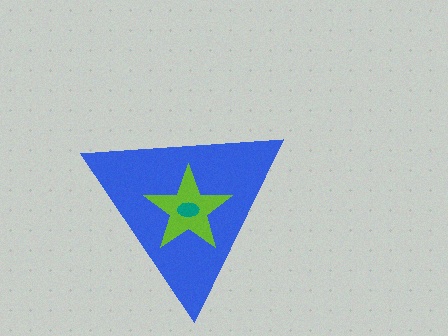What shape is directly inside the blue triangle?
The lime star.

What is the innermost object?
The teal ellipse.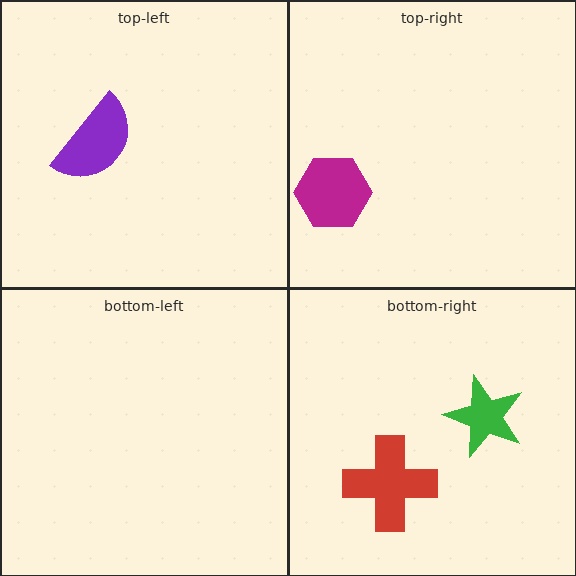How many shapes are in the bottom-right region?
2.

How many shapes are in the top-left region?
1.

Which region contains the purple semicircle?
The top-left region.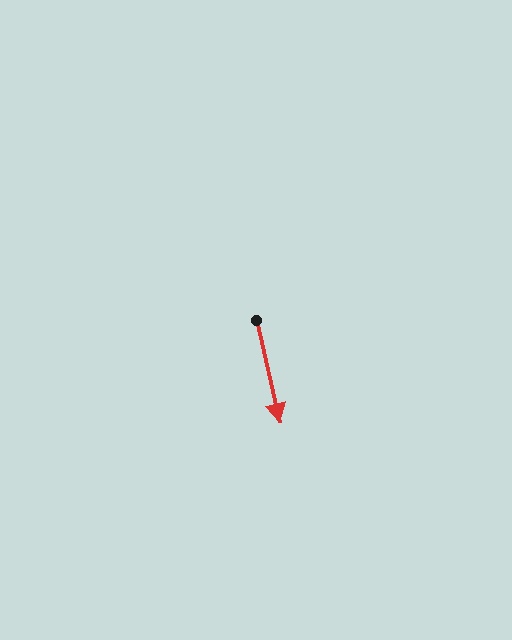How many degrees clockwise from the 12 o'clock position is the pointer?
Approximately 167 degrees.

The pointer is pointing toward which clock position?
Roughly 6 o'clock.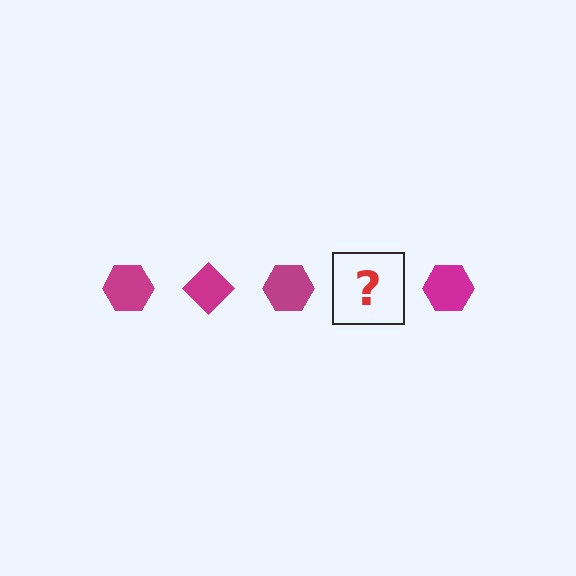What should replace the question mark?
The question mark should be replaced with a magenta diamond.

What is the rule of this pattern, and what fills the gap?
The rule is that the pattern cycles through hexagon, diamond shapes in magenta. The gap should be filled with a magenta diamond.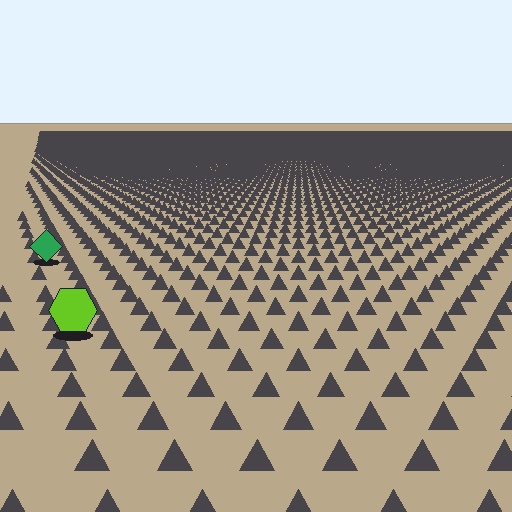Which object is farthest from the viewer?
The green diamond is farthest from the viewer. It appears smaller and the ground texture around it is denser.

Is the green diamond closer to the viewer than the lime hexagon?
No. The lime hexagon is closer — you can tell from the texture gradient: the ground texture is coarser near it.